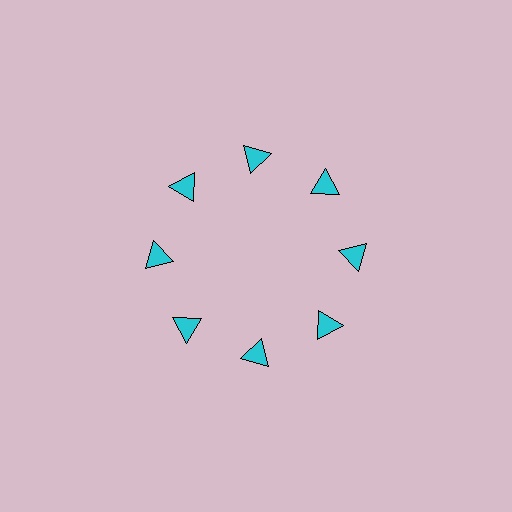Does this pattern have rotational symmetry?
Yes, this pattern has 8-fold rotational symmetry. It looks the same after rotating 45 degrees around the center.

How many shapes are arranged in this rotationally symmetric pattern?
There are 8 shapes, arranged in 8 groups of 1.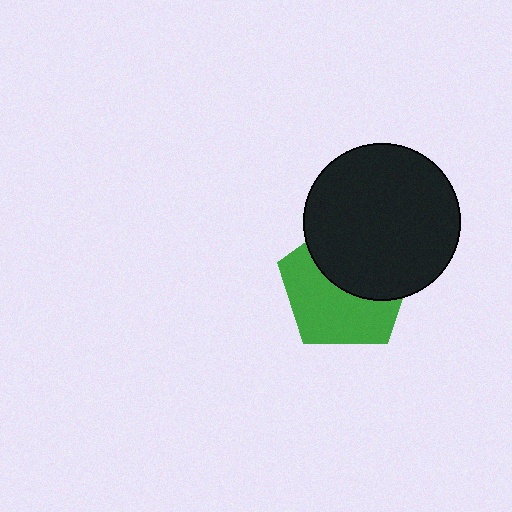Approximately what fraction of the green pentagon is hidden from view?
Roughly 47% of the green pentagon is hidden behind the black circle.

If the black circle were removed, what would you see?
You would see the complete green pentagon.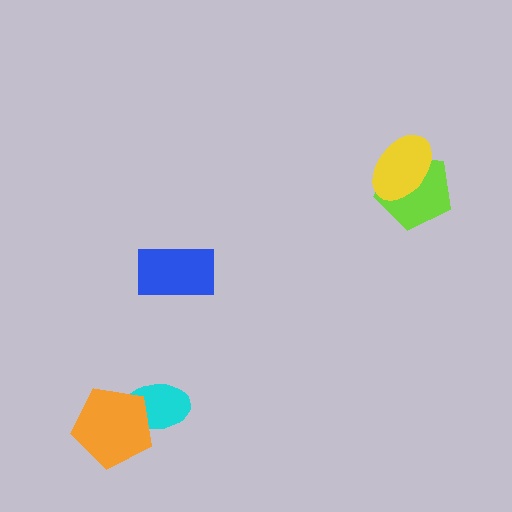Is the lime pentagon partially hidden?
Yes, it is partially covered by another shape.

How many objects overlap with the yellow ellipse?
1 object overlaps with the yellow ellipse.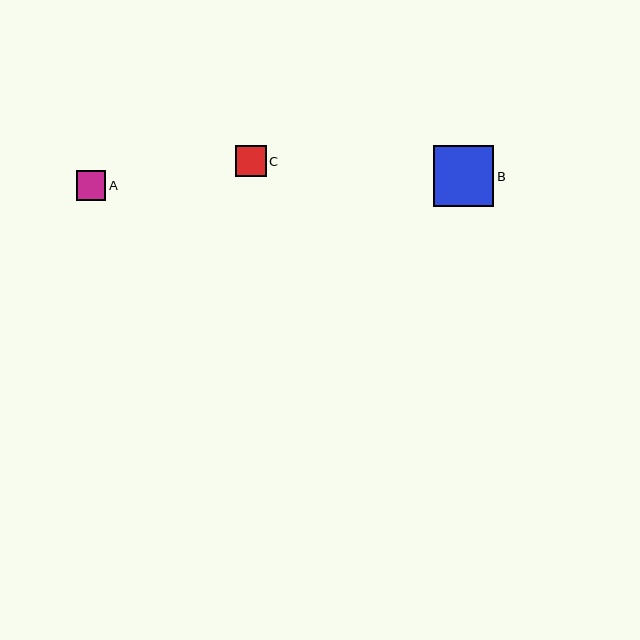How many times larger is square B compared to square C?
Square B is approximately 2.0 times the size of square C.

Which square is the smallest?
Square A is the smallest with a size of approximately 30 pixels.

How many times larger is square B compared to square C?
Square B is approximately 2.0 times the size of square C.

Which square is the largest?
Square B is the largest with a size of approximately 60 pixels.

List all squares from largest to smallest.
From largest to smallest: B, C, A.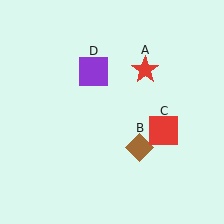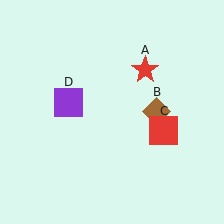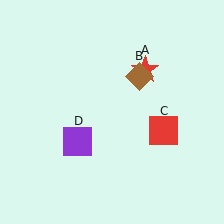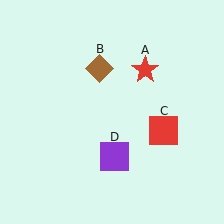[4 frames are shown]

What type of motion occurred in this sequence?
The brown diamond (object B), purple square (object D) rotated counterclockwise around the center of the scene.